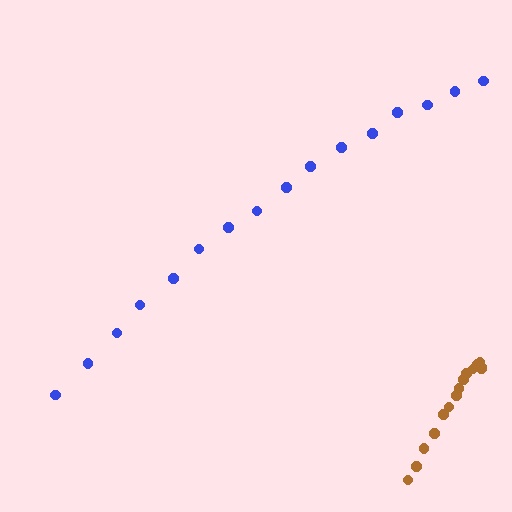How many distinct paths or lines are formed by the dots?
There are 2 distinct paths.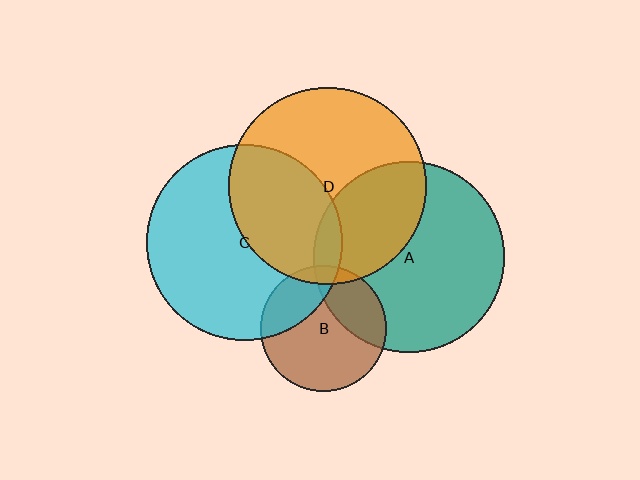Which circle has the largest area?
Circle D (orange).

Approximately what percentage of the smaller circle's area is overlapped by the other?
Approximately 35%.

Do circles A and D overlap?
Yes.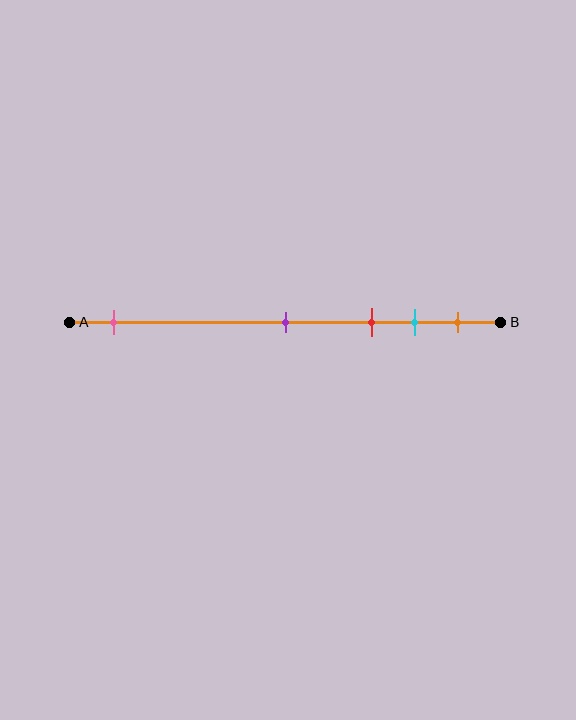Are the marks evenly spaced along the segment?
No, the marks are not evenly spaced.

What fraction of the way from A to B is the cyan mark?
The cyan mark is approximately 80% (0.8) of the way from A to B.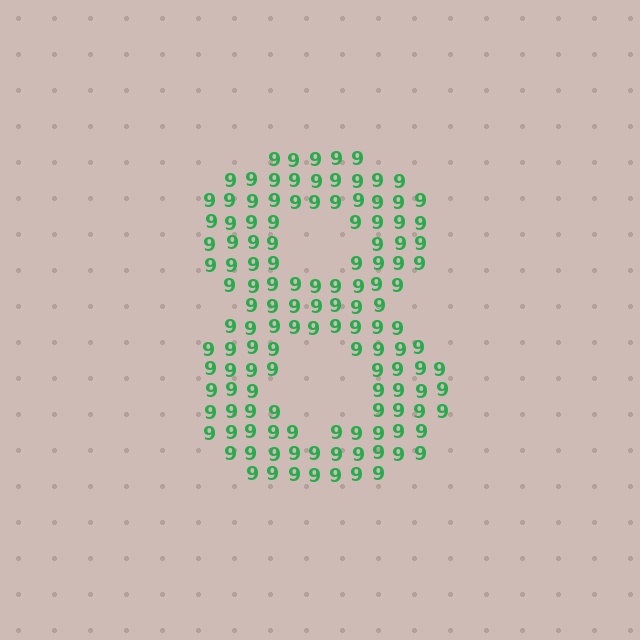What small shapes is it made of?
It is made of small digit 9's.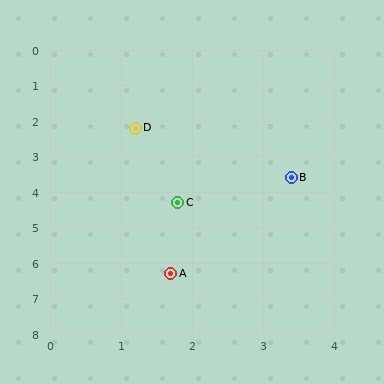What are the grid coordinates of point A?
Point A is at approximately (1.7, 6.3).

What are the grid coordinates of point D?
Point D is at approximately (1.2, 2.2).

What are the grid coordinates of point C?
Point C is at approximately (1.8, 4.3).